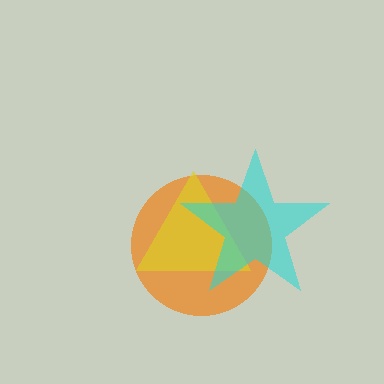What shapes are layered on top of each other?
The layered shapes are: an orange circle, a yellow triangle, a cyan star.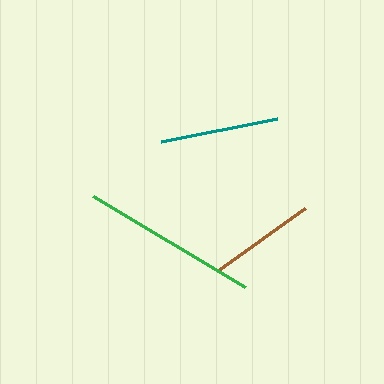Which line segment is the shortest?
The brown line is the shortest at approximately 107 pixels.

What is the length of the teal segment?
The teal segment is approximately 118 pixels long.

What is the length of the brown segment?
The brown segment is approximately 107 pixels long.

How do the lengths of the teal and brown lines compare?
The teal and brown lines are approximately the same length.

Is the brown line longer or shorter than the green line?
The green line is longer than the brown line.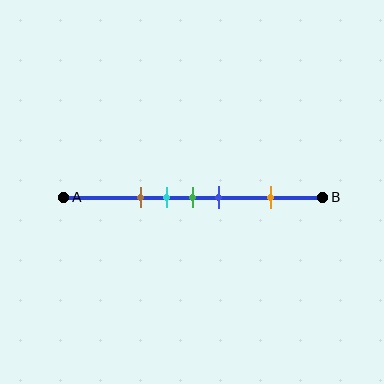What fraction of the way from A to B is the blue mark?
The blue mark is approximately 60% (0.6) of the way from A to B.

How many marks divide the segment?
There are 5 marks dividing the segment.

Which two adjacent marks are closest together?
The cyan and green marks are the closest adjacent pair.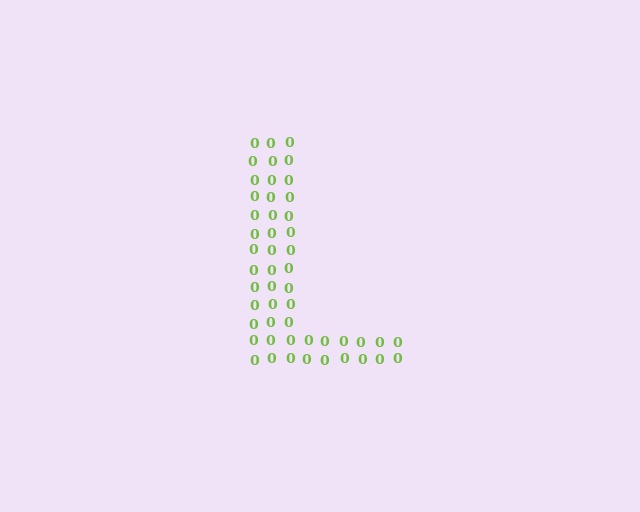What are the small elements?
The small elements are digit 0's.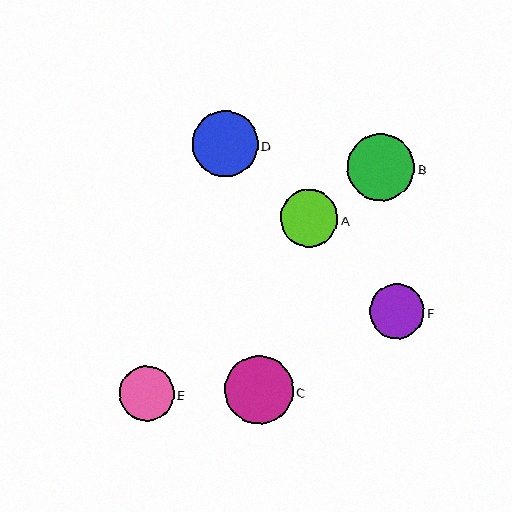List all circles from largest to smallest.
From largest to smallest: C, B, D, A, E, F.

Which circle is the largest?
Circle C is the largest with a size of approximately 68 pixels.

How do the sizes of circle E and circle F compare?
Circle E and circle F are approximately the same size.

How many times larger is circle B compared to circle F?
Circle B is approximately 1.2 times the size of circle F.